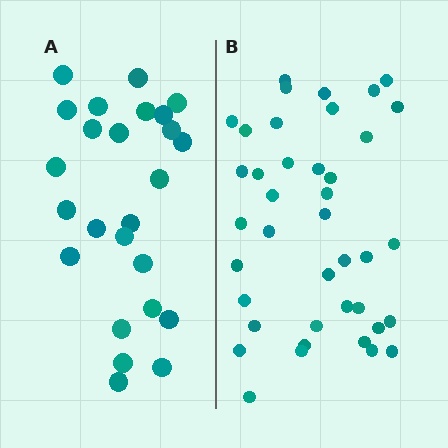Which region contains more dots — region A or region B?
Region B (the right region) has more dots.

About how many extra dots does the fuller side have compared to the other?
Region B has approximately 15 more dots than region A.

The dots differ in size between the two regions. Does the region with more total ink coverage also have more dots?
No. Region A has more total ink coverage because its dots are larger, but region B actually contains more individual dots. Total area can be misleading — the number of items is what matters here.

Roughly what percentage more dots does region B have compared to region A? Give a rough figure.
About 60% more.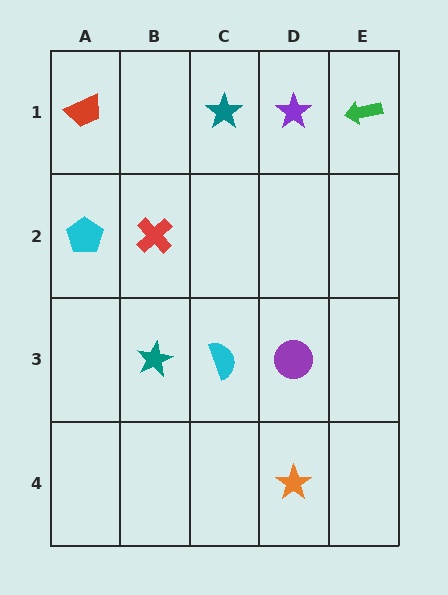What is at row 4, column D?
An orange star.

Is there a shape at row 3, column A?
No, that cell is empty.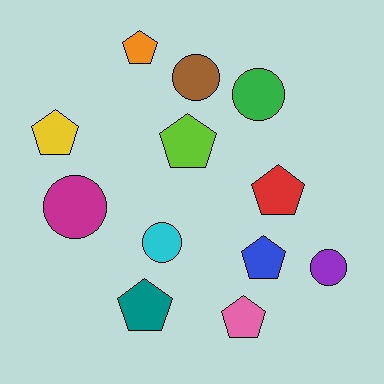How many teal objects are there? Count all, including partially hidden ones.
There is 1 teal object.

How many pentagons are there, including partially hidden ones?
There are 7 pentagons.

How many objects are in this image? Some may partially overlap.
There are 12 objects.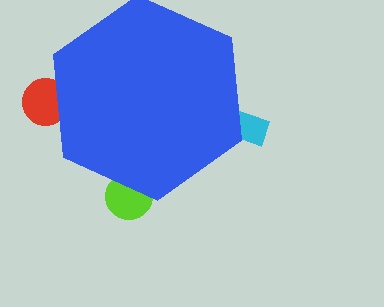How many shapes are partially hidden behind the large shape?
3 shapes are partially hidden.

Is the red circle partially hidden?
Yes, the red circle is partially hidden behind the blue hexagon.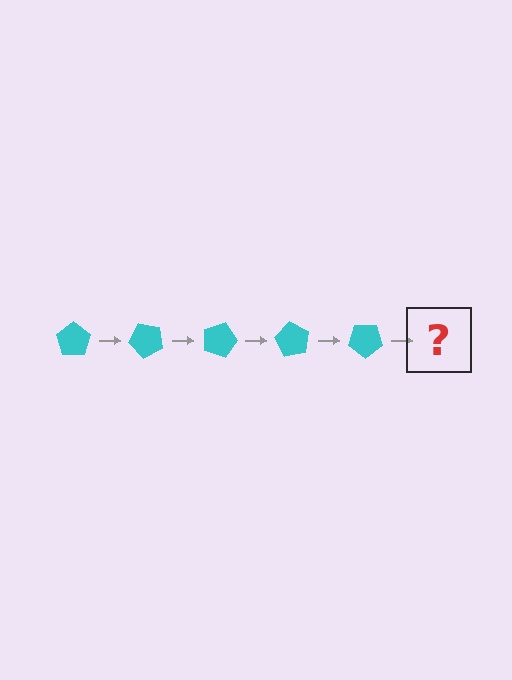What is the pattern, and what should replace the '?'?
The pattern is that the pentagon rotates 45 degrees each step. The '?' should be a cyan pentagon rotated 225 degrees.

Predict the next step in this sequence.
The next step is a cyan pentagon rotated 225 degrees.